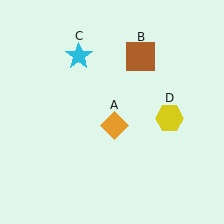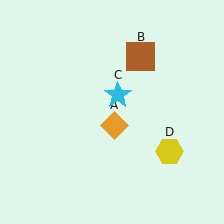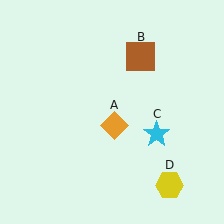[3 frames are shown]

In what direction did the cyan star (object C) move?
The cyan star (object C) moved down and to the right.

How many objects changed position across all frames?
2 objects changed position: cyan star (object C), yellow hexagon (object D).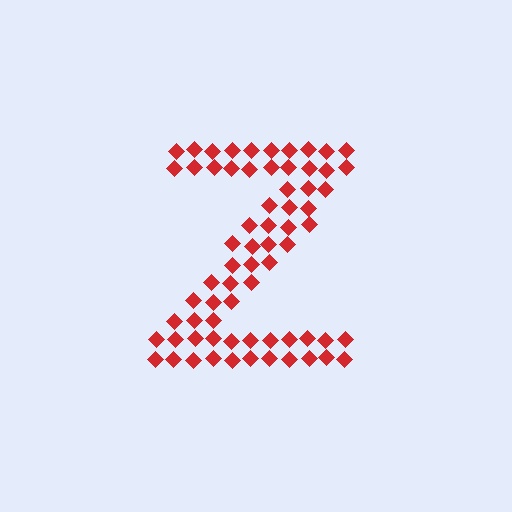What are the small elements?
The small elements are diamonds.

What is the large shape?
The large shape is the letter Z.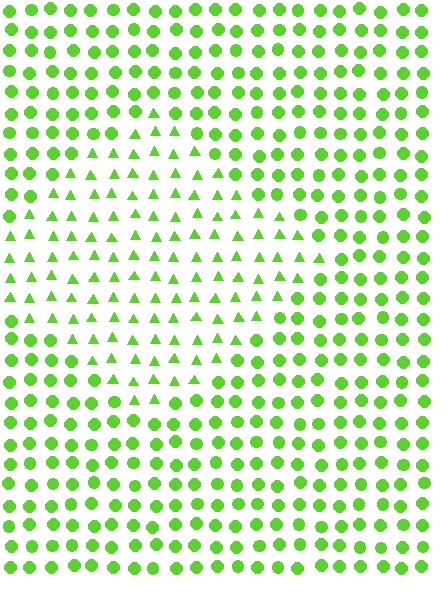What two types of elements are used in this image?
The image uses triangles inside the diamond region and circles outside it.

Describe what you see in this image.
The image is filled with small lime elements arranged in a uniform grid. A diamond-shaped region contains triangles, while the surrounding area contains circles. The boundary is defined purely by the change in element shape.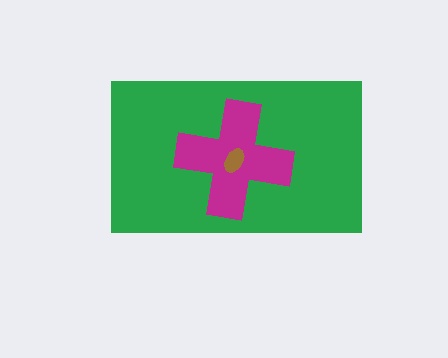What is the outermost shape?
The green rectangle.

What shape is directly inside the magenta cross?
The brown ellipse.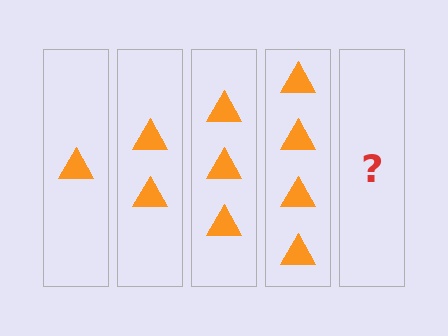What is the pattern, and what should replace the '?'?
The pattern is that each step adds one more triangle. The '?' should be 5 triangles.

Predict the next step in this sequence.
The next step is 5 triangles.